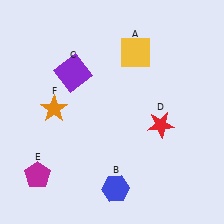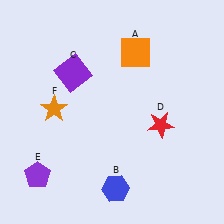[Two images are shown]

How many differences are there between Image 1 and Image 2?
There are 2 differences between the two images.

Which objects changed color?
A changed from yellow to orange. E changed from magenta to purple.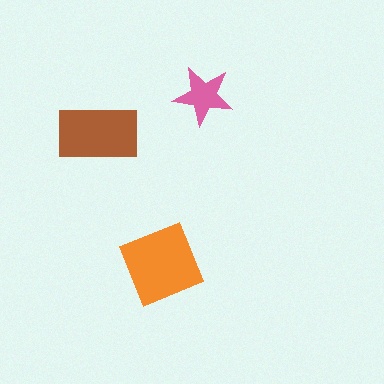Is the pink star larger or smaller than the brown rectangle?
Smaller.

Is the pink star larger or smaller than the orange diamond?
Smaller.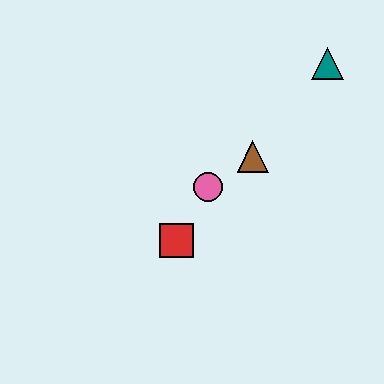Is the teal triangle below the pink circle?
No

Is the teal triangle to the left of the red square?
No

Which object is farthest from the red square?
The teal triangle is farthest from the red square.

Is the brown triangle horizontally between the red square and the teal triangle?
Yes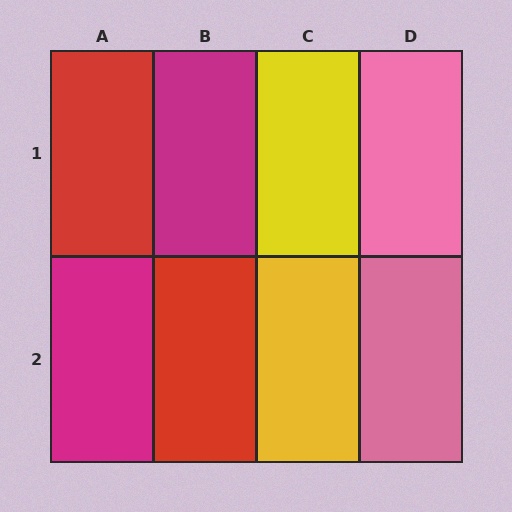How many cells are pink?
2 cells are pink.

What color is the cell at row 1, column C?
Yellow.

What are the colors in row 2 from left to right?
Magenta, red, yellow, pink.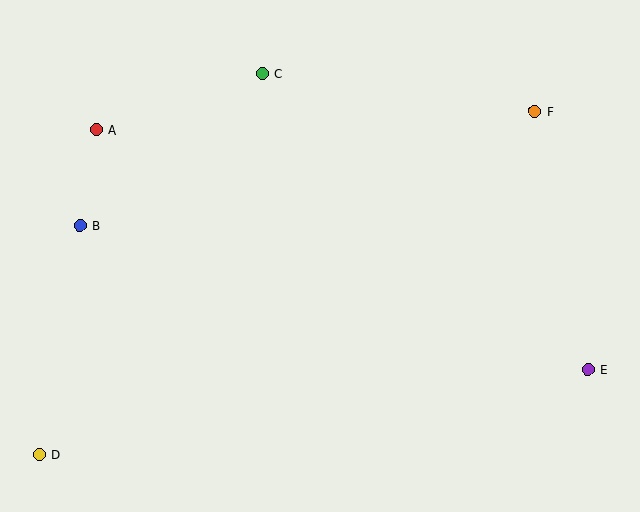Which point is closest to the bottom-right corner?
Point E is closest to the bottom-right corner.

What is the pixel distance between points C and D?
The distance between C and D is 442 pixels.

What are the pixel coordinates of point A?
Point A is at (96, 130).